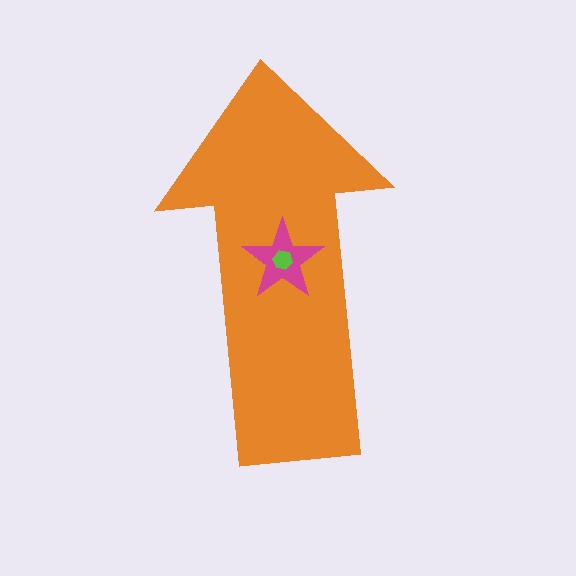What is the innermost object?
The lime hexagon.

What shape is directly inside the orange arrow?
The magenta star.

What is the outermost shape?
The orange arrow.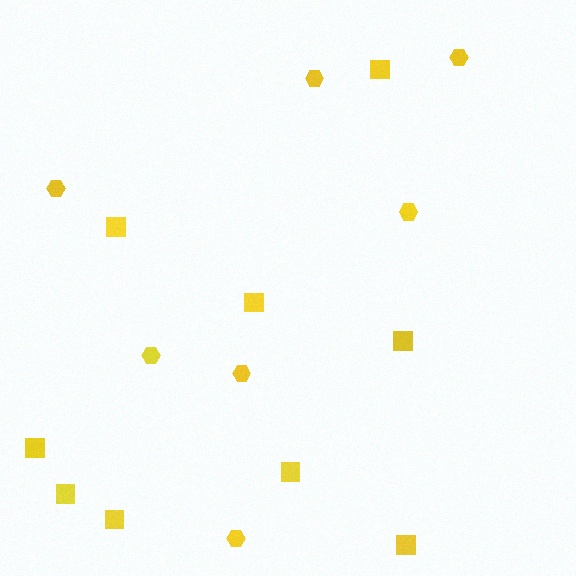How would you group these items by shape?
There are 2 groups: one group of squares (9) and one group of hexagons (7).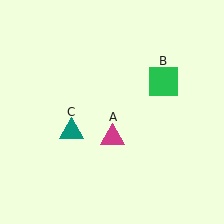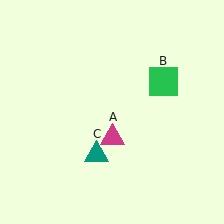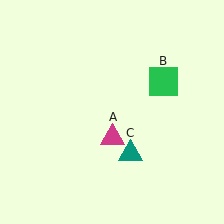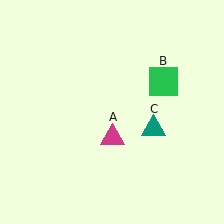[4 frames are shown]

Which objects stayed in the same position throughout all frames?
Magenta triangle (object A) and green square (object B) remained stationary.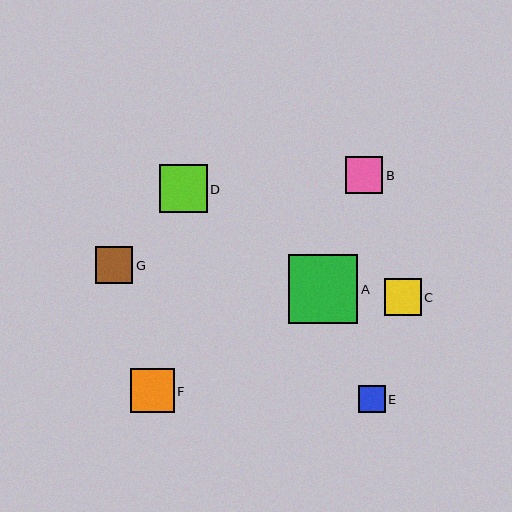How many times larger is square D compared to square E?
Square D is approximately 1.8 times the size of square E.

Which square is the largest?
Square A is the largest with a size of approximately 69 pixels.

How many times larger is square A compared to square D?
Square A is approximately 1.4 times the size of square D.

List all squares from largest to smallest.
From largest to smallest: A, D, F, B, G, C, E.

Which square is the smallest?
Square E is the smallest with a size of approximately 27 pixels.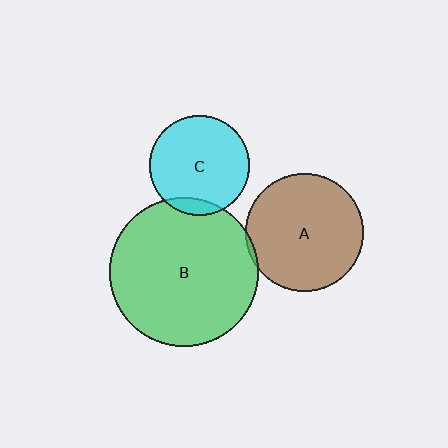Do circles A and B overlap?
Yes.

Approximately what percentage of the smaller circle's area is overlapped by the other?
Approximately 5%.